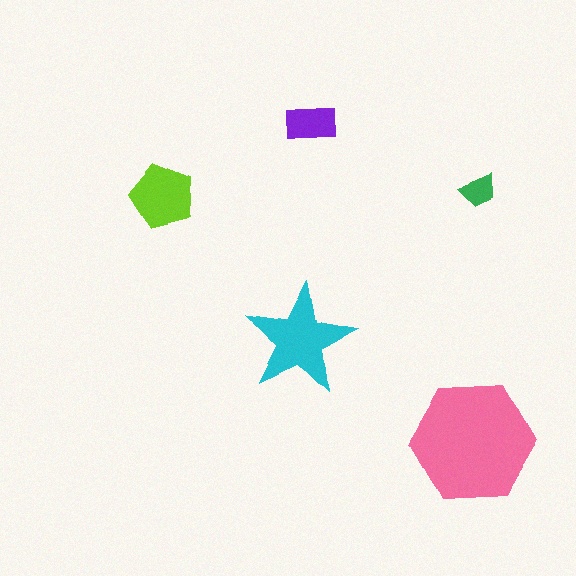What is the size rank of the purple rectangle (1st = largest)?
4th.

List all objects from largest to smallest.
The pink hexagon, the cyan star, the lime pentagon, the purple rectangle, the green trapezoid.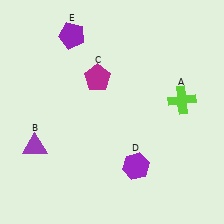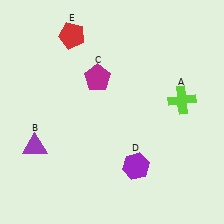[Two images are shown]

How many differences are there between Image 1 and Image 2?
There is 1 difference between the two images.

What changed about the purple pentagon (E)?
In Image 1, E is purple. In Image 2, it changed to red.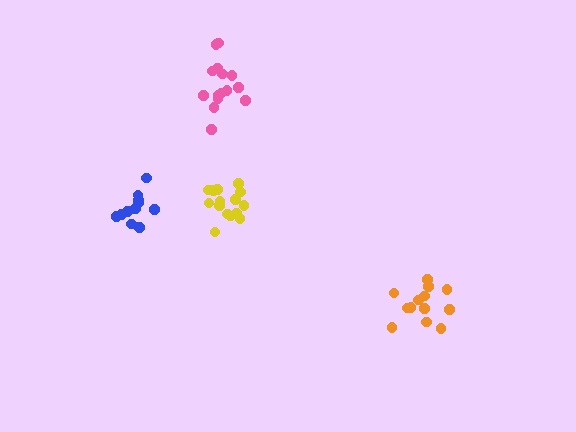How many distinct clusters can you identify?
There are 4 distinct clusters.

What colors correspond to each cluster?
The clusters are colored: orange, blue, yellow, pink.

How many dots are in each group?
Group 1: 13 dots, Group 2: 11 dots, Group 3: 16 dots, Group 4: 15 dots (55 total).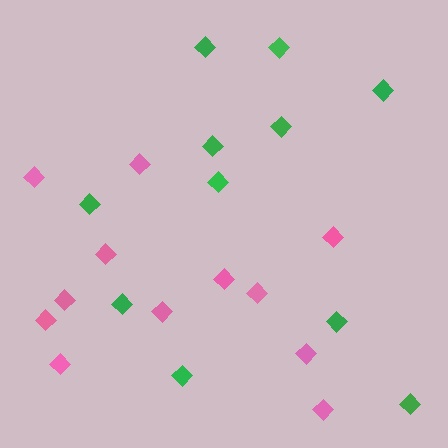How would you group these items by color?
There are 2 groups: one group of green diamonds (11) and one group of pink diamonds (12).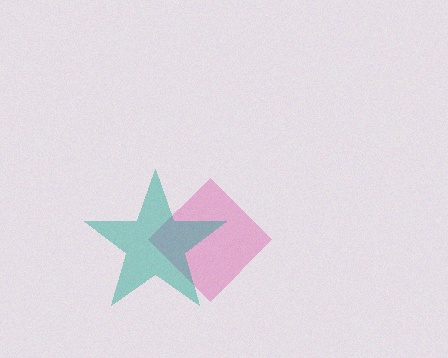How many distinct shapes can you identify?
There are 2 distinct shapes: a pink diamond, a teal star.